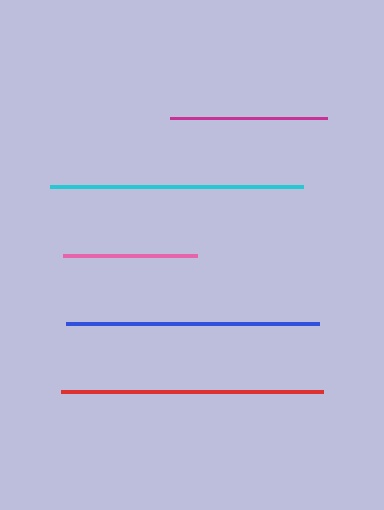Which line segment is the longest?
The red line is the longest at approximately 262 pixels.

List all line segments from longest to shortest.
From longest to shortest: red, cyan, blue, magenta, pink.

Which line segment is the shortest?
The pink line is the shortest at approximately 134 pixels.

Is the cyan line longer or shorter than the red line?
The red line is longer than the cyan line.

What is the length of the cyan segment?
The cyan segment is approximately 253 pixels long.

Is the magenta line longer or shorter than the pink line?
The magenta line is longer than the pink line.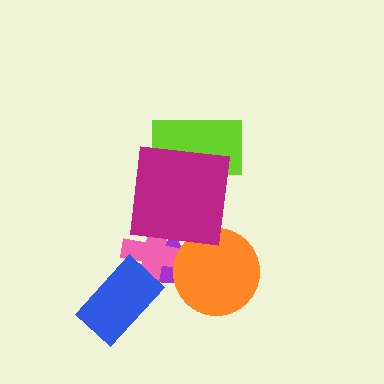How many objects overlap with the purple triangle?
3 objects overlap with the purple triangle.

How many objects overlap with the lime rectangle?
1 object overlaps with the lime rectangle.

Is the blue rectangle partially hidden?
No, no other shape covers it.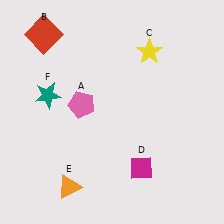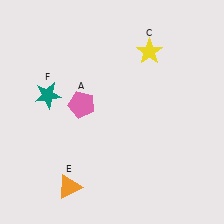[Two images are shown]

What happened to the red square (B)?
The red square (B) was removed in Image 2. It was in the top-left area of Image 1.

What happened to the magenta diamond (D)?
The magenta diamond (D) was removed in Image 2. It was in the bottom-right area of Image 1.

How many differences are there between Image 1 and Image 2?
There are 2 differences between the two images.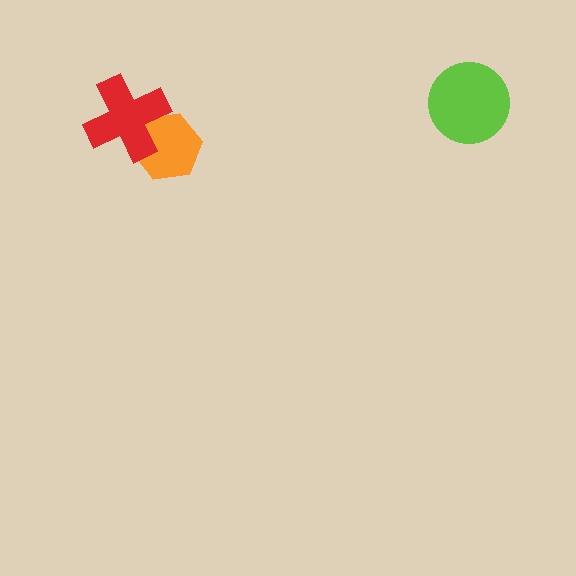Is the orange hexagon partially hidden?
Yes, it is partially covered by another shape.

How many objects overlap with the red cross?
1 object overlaps with the red cross.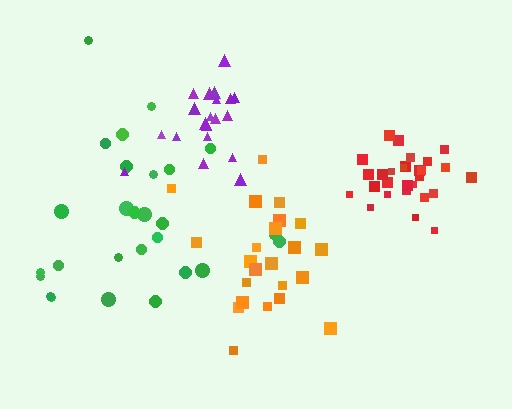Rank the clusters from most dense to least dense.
red, purple, orange, green.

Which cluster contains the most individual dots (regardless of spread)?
Red (29).